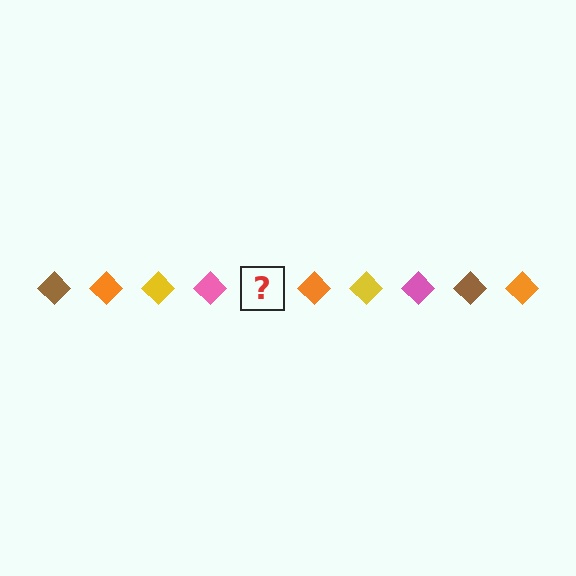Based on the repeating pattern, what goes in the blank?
The blank should be a brown diamond.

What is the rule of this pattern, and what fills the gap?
The rule is that the pattern cycles through brown, orange, yellow, pink diamonds. The gap should be filled with a brown diamond.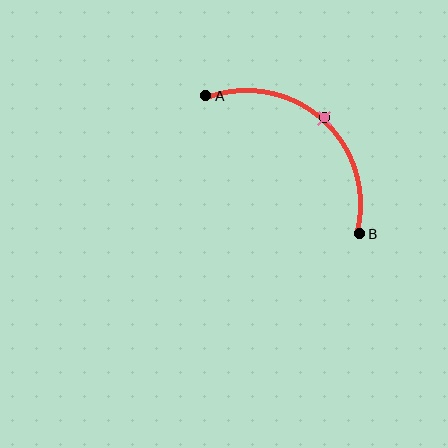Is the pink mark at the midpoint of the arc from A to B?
Yes. The pink mark lies on the arc at equal arc-length from both A and B — it is the arc midpoint.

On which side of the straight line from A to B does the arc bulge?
The arc bulges above and to the right of the straight line connecting A and B.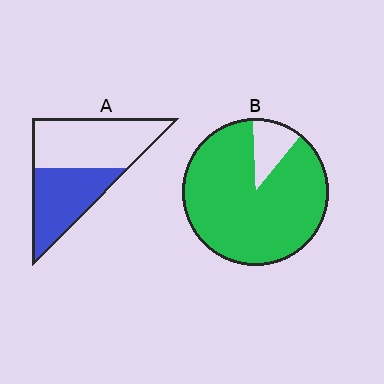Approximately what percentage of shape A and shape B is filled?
A is approximately 45% and B is approximately 90%.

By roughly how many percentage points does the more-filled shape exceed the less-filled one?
By roughly 45 percentage points (B over A).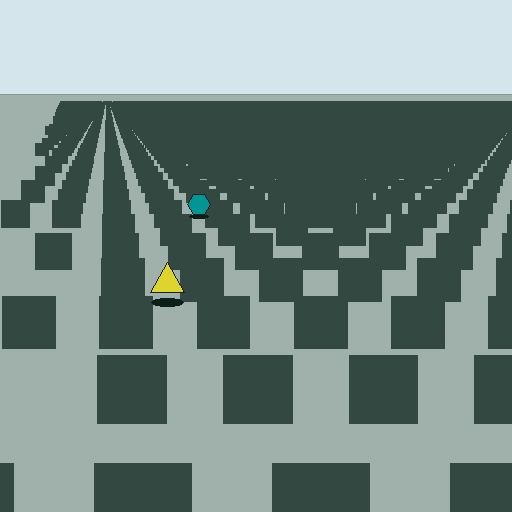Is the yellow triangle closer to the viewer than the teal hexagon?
Yes. The yellow triangle is closer — you can tell from the texture gradient: the ground texture is coarser near it.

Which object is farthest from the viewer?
The teal hexagon is farthest from the viewer. It appears smaller and the ground texture around it is denser.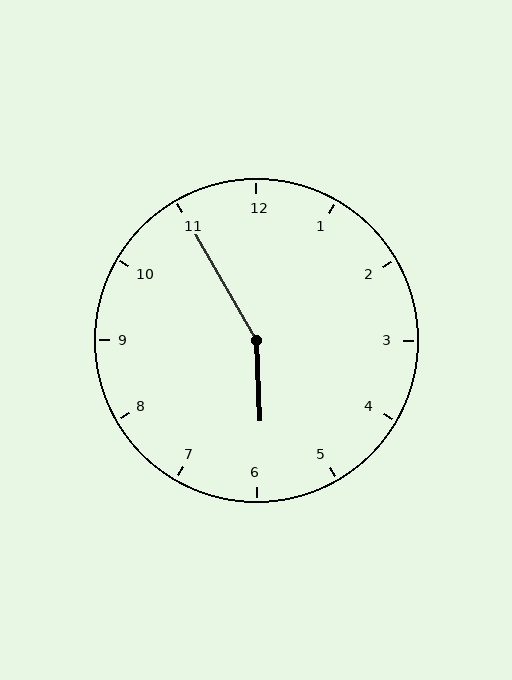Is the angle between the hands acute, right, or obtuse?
It is obtuse.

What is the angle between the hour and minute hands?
Approximately 152 degrees.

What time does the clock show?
5:55.